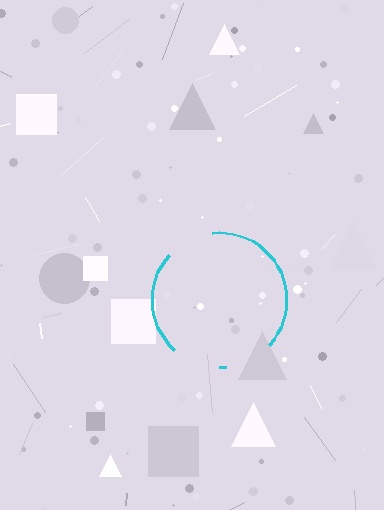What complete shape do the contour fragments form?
The contour fragments form a circle.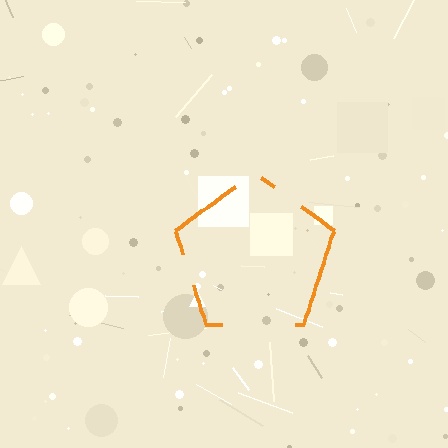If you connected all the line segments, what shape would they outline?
They would outline a pentagon.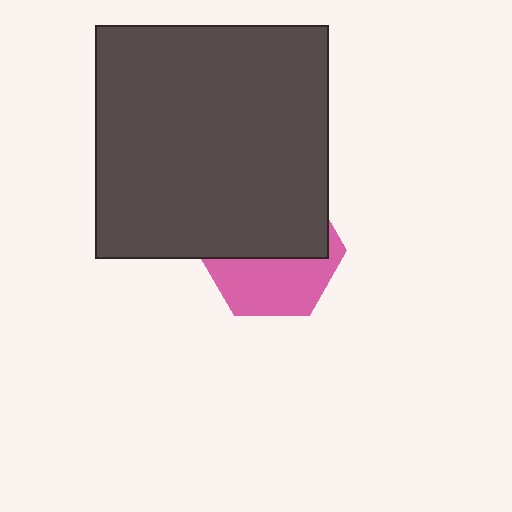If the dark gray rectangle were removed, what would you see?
You would see the complete pink hexagon.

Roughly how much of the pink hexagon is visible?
A small part of it is visible (roughly 44%).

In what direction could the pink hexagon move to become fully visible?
The pink hexagon could move down. That would shift it out from behind the dark gray rectangle entirely.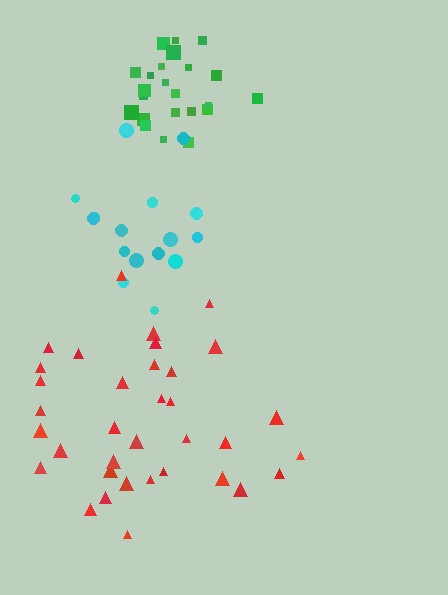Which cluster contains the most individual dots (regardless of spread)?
Red (35).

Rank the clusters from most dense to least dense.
green, red, cyan.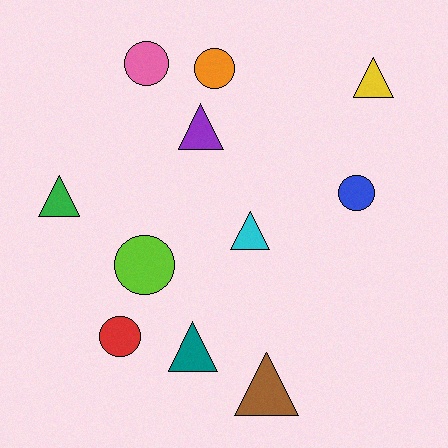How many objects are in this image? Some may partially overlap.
There are 11 objects.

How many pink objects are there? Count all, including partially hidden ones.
There is 1 pink object.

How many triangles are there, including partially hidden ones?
There are 6 triangles.